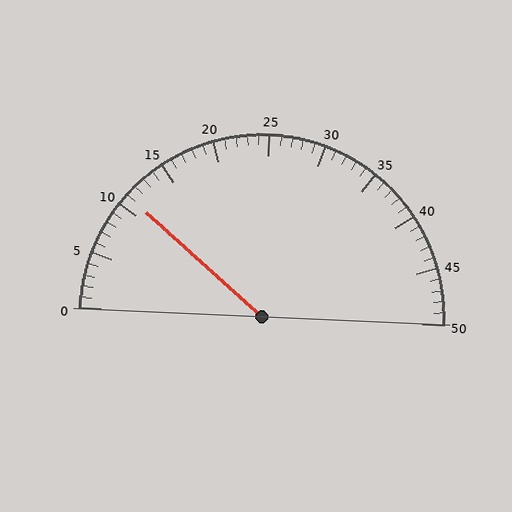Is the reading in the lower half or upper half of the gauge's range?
The reading is in the lower half of the range (0 to 50).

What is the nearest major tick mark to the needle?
The nearest major tick mark is 10.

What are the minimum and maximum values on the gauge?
The gauge ranges from 0 to 50.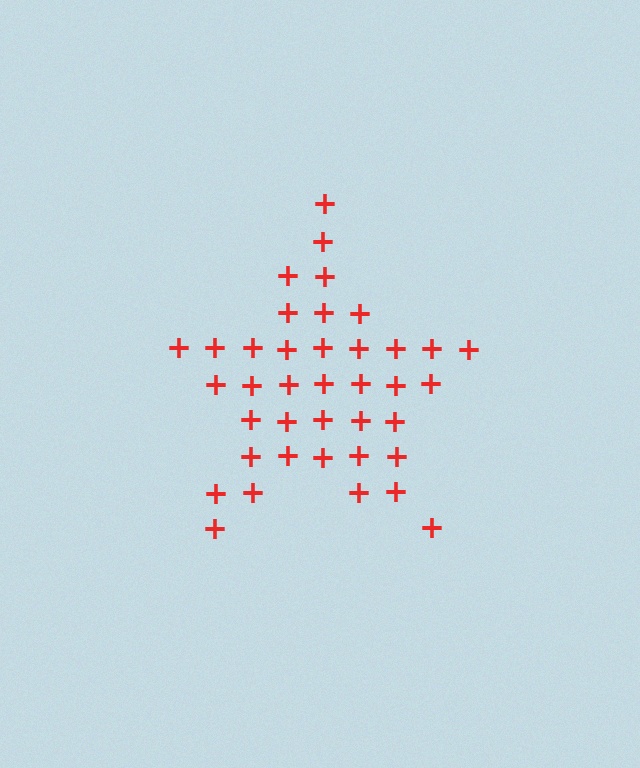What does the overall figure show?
The overall figure shows a star.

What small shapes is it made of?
It is made of small plus signs.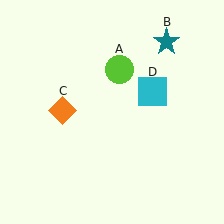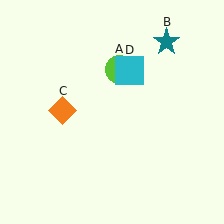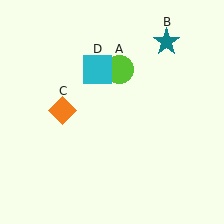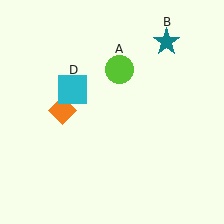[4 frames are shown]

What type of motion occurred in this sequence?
The cyan square (object D) rotated counterclockwise around the center of the scene.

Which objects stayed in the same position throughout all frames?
Lime circle (object A) and teal star (object B) and orange diamond (object C) remained stationary.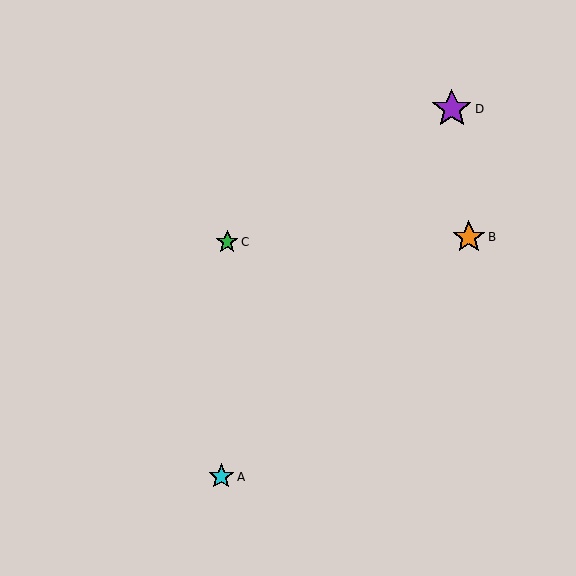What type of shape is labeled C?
Shape C is a green star.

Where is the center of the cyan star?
The center of the cyan star is at (221, 477).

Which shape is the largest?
The purple star (labeled D) is the largest.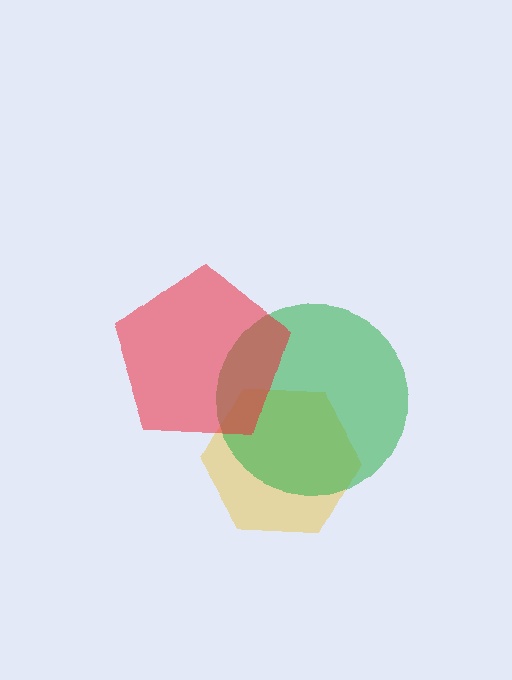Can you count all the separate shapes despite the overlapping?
Yes, there are 3 separate shapes.